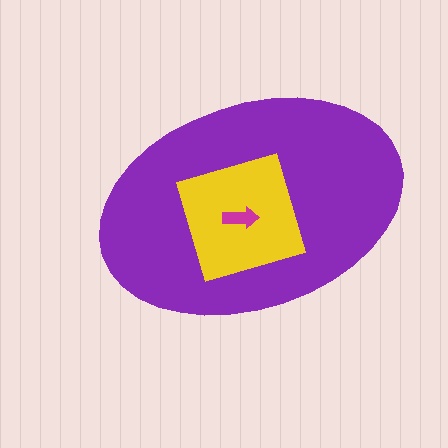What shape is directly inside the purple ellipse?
The yellow diamond.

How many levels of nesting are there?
3.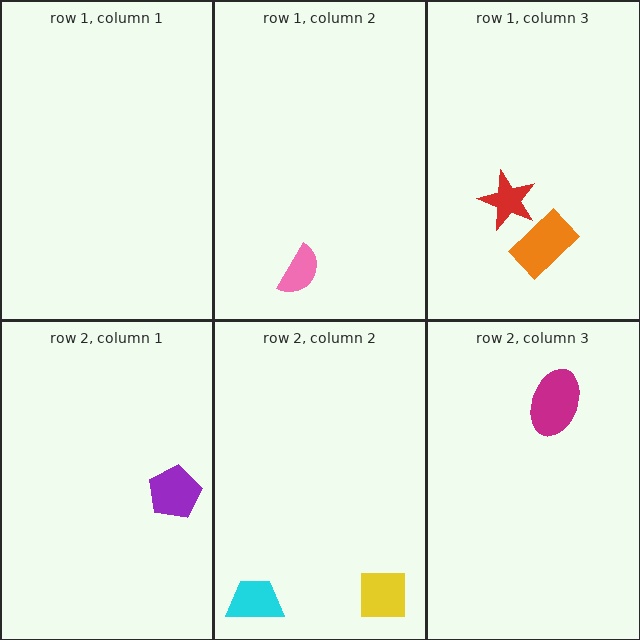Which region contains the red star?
The row 1, column 3 region.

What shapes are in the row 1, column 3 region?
The red star, the orange rectangle.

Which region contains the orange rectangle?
The row 1, column 3 region.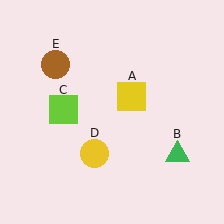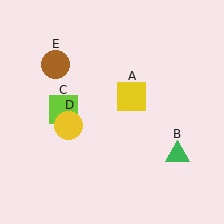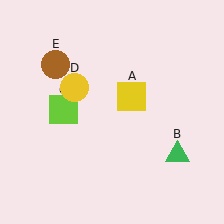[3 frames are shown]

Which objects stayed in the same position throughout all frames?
Yellow square (object A) and green triangle (object B) and lime square (object C) and brown circle (object E) remained stationary.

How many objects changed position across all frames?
1 object changed position: yellow circle (object D).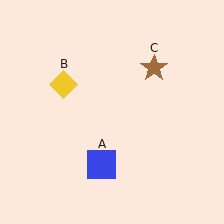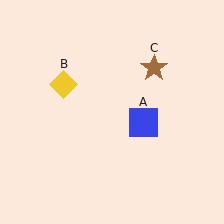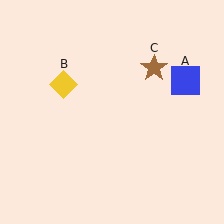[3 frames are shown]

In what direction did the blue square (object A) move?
The blue square (object A) moved up and to the right.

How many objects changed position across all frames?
1 object changed position: blue square (object A).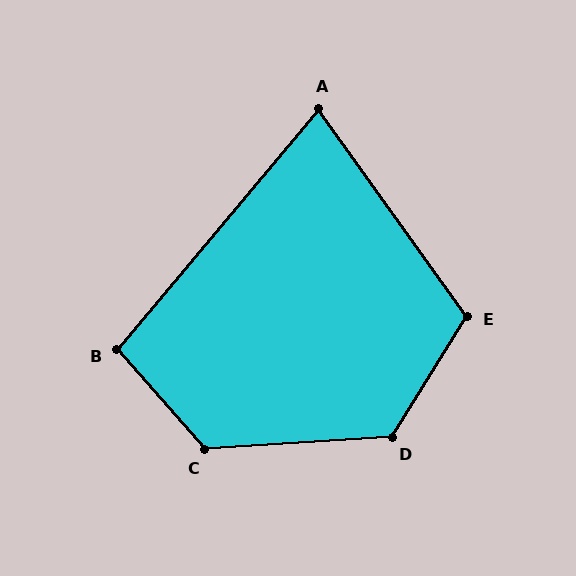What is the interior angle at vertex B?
Approximately 99 degrees (obtuse).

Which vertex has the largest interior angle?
C, at approximately 127 degrees.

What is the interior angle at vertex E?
Approximately 112 degrees (obtuse).